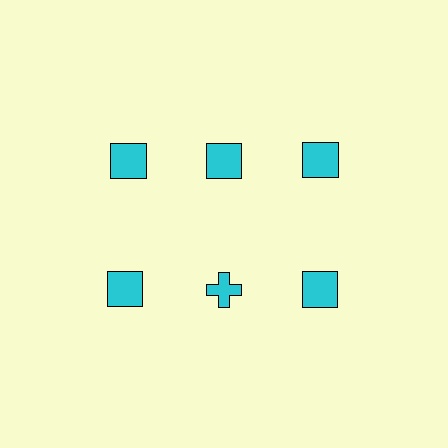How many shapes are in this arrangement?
There are 6 shapes arranged in a grid pattern.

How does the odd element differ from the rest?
It has a different shape: cross instead of square.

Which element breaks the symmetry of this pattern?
The cyan cross in the second row, second from left column breaks the symmetry. All other shapes are cyan squares.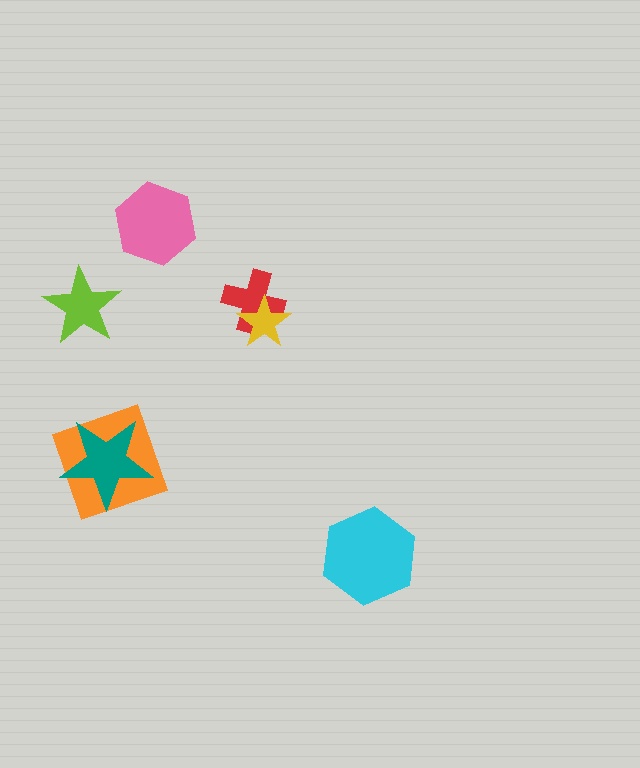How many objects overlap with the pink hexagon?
0 objects overlap with the pink hexagon.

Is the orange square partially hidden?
Yes, it is partially covered by another shape.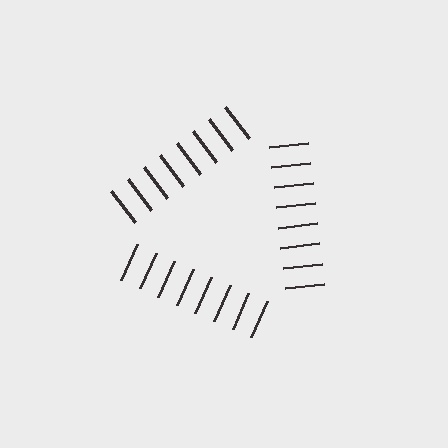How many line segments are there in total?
24 — 8 along each of the 3 edges.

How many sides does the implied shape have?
3 sides — the line-ends trace a triangle.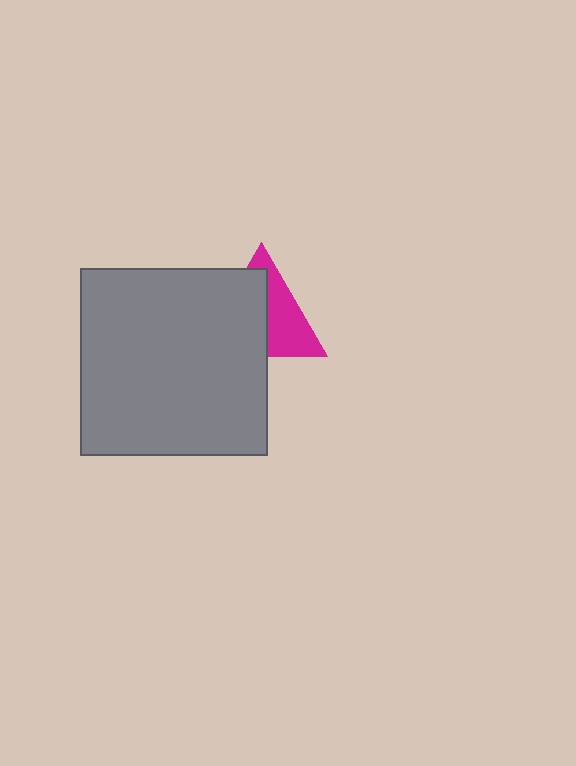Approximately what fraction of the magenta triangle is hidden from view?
Roughly 54% of the magenta triangle is hidden behind the gray square.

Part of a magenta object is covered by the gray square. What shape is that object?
It is a triangle.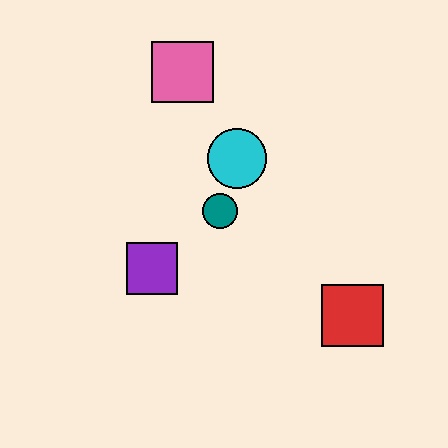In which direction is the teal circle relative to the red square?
The teal circle is to the left of the red square.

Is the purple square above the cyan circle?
No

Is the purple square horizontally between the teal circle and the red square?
No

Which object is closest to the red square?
The teal circle is closest to the red square.